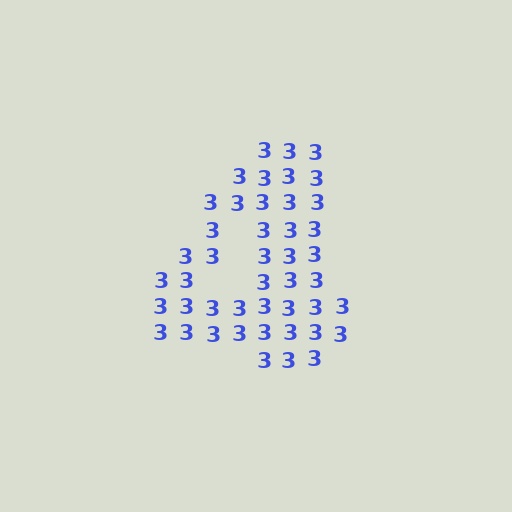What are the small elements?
The small elements are digit 3's.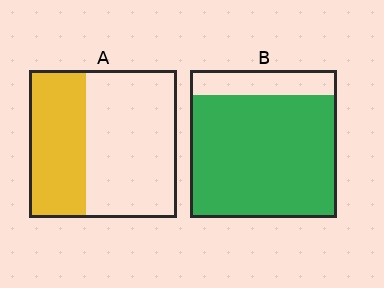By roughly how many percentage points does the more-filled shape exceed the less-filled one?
By roughly 45 percentage points (B over A).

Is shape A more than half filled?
No.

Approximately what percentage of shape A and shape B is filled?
A is approximately 40% and B is approximately 85%.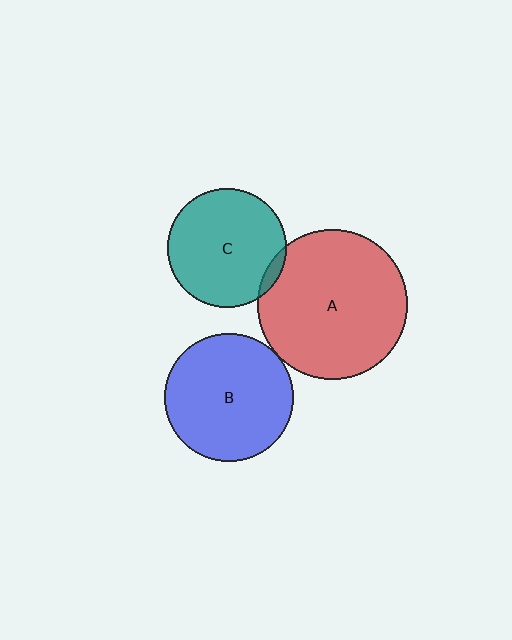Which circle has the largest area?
Circle A (red).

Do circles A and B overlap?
Yes.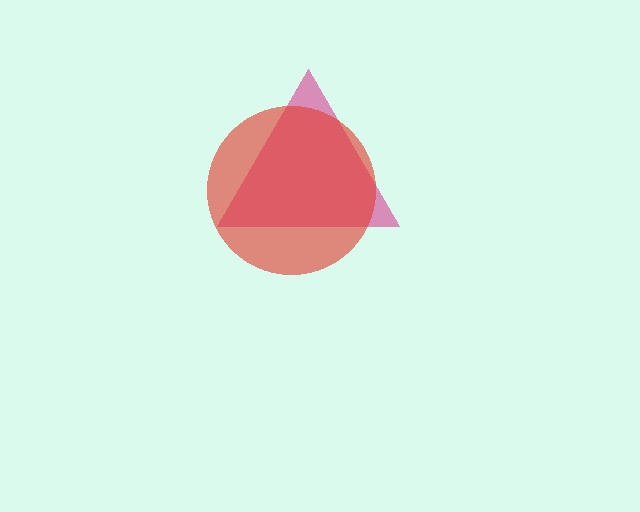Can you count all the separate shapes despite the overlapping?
Yes, there are 2 separate shapes.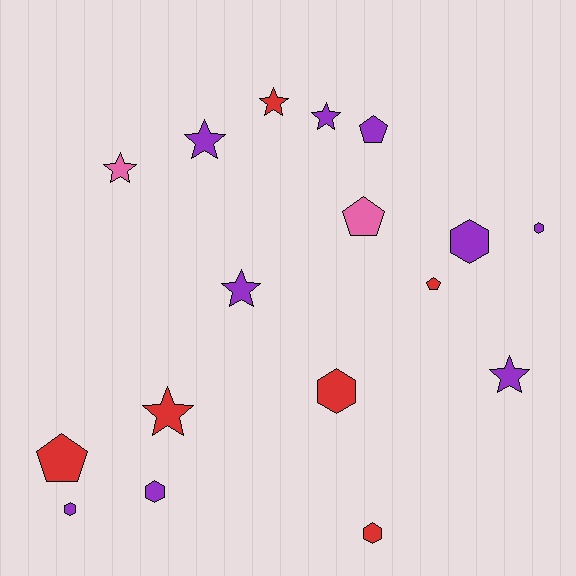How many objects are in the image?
There are 17 objects.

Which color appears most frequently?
Purple, with 9 objects.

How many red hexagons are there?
There are 2 red hexagons.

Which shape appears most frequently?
Star, with 7 objects.